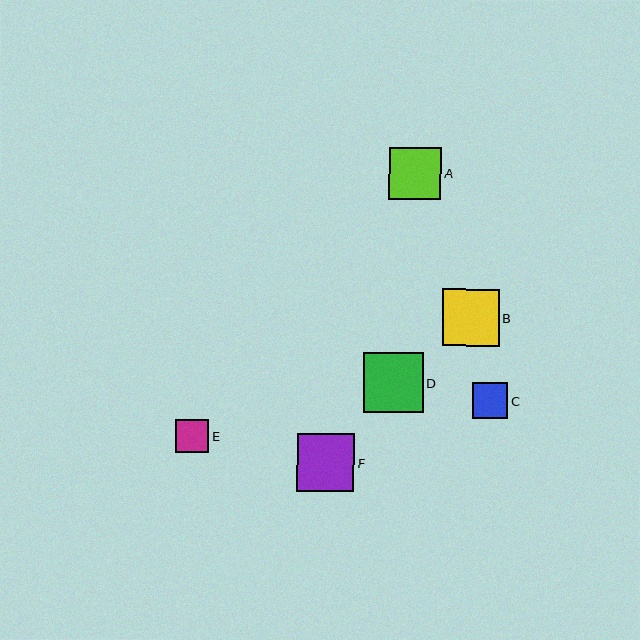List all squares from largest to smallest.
From largest to smallest: D, F, B, A, C, E.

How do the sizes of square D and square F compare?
Square D and square F are approximately the same size.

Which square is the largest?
Square D is the largest with a size of approximately 60 pixels.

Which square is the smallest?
Square E is the smallest with a size of approximately 33 pixels.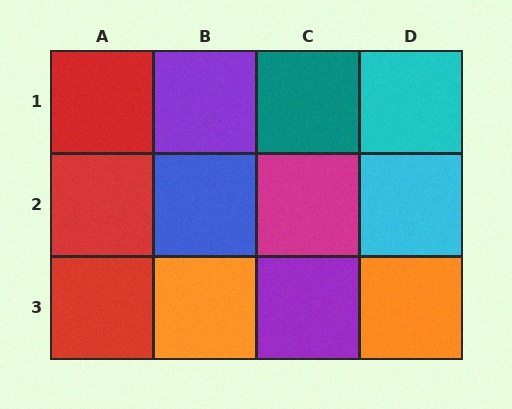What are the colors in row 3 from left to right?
Red, orange, purple, orange.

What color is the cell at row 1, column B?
Purple.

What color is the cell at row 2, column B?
Blue.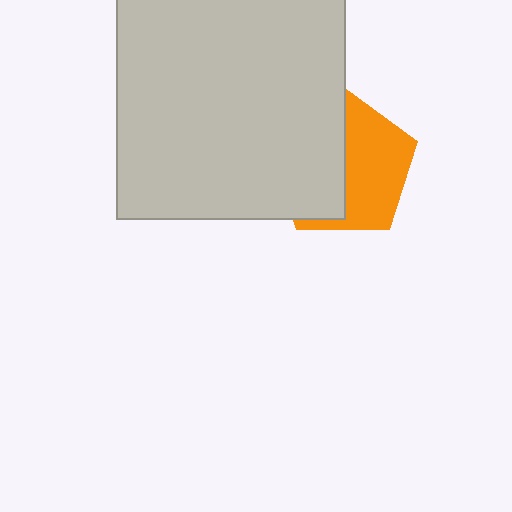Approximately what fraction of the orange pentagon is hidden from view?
Roughly 49% of the orange pentagon is hidden behind the light gray square.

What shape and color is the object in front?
The object in front is a light gray square.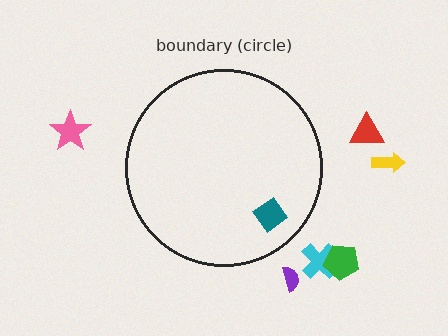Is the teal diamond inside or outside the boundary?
Inside.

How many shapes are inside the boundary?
1 inside, 6 outside.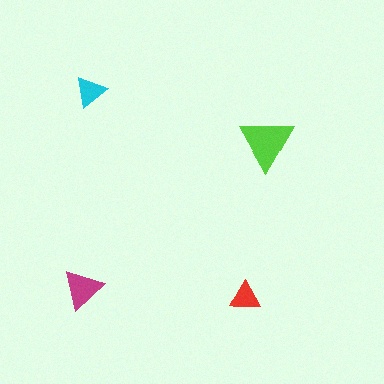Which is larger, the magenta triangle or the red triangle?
The magenta one.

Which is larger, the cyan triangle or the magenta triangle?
The magenta one.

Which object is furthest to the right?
The lime triangle is rightmost.